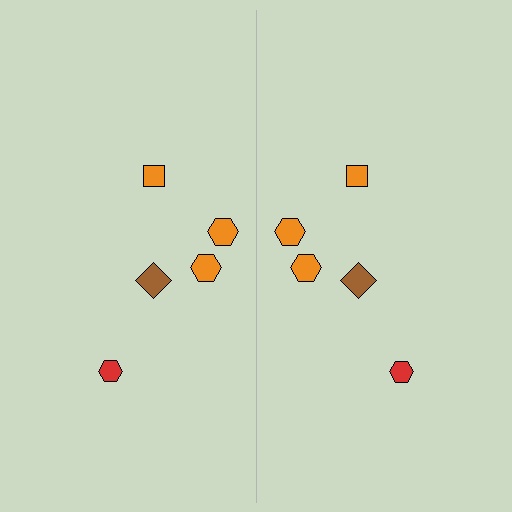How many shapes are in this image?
There are 10 shapes in this image.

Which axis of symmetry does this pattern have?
The pattern has a vertical axis of symmetry running through the center of the image.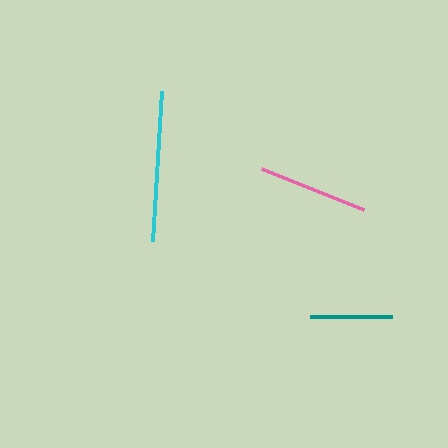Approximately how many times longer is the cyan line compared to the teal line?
The cyan line is approximately 1.8 times the length of the teal line.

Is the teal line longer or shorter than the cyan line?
The cyan line is longer than the teal line.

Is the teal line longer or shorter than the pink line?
The pink line is longer than the teal line.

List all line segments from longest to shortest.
From longest to shortest: cyan, pink, teal.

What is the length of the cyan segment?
The cyan segment is approximately 151 pixels long.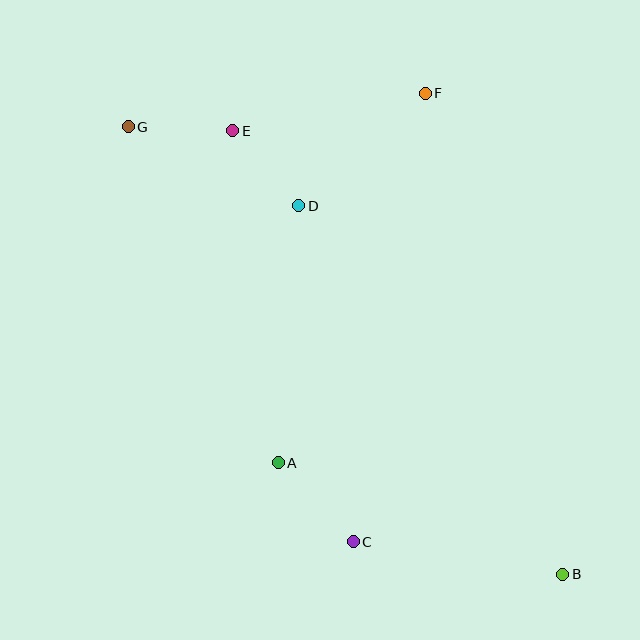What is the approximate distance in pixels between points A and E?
The distance between A and E is approximately 335 pixels.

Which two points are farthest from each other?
Points B and G are farthest from each other.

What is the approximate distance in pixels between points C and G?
The distance between C and G is approximately 472 pixels.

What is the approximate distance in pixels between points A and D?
The distance between A and D is approximately 258 pixels.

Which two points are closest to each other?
Points D and E are closest to each other.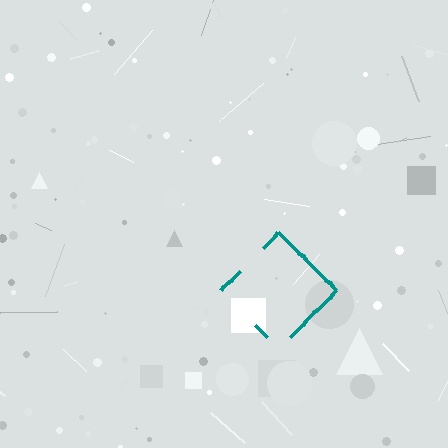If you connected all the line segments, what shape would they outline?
They would outline a diamond.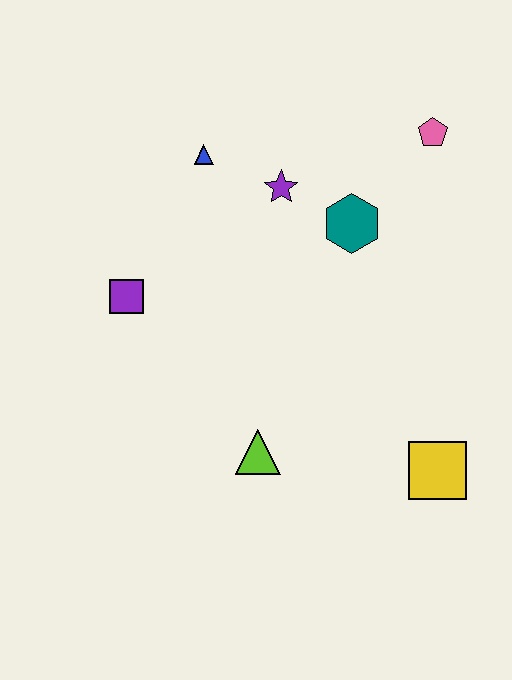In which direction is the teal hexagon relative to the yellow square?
The teal hexagon is above the yellow square.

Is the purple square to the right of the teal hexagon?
No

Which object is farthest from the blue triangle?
The yellow square is farthest from the blue triangle.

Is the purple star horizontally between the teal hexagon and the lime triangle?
Yes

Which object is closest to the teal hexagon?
The purple star is closest to the teal hexagon.